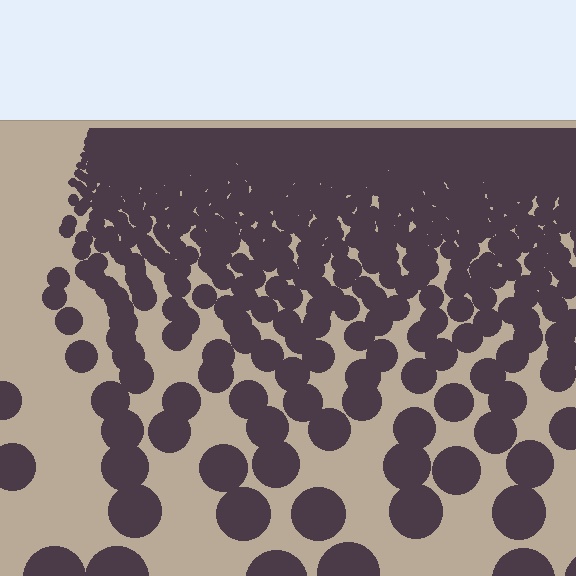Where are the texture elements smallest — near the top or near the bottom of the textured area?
Near the top.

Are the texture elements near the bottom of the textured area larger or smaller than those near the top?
Larger. Near the bottom, elements are closer to the viewer and appear at a bigger on-screen size.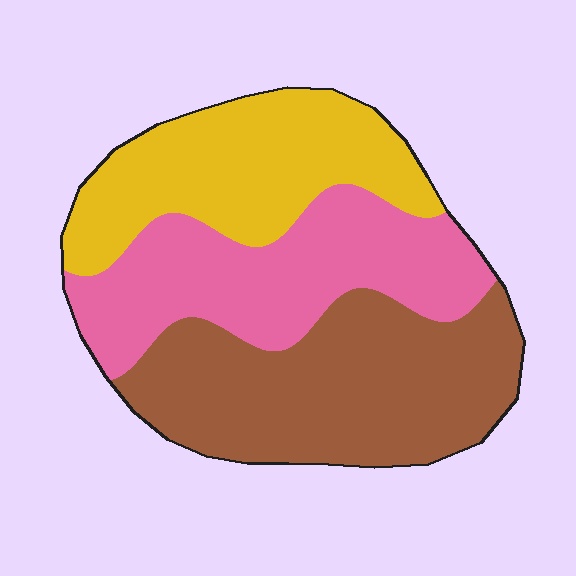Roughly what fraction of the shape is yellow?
Yellow covers about 30% of the shape.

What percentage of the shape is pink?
Pink covers about 30% of the shape.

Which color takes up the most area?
Brown, at roughly 40%.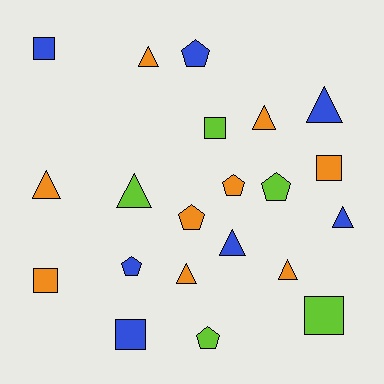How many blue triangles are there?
There are 3 blue triangles.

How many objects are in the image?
There are 21 objects.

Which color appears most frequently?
Orange, with 9 objects.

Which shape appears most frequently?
Triangle, with 9 objects.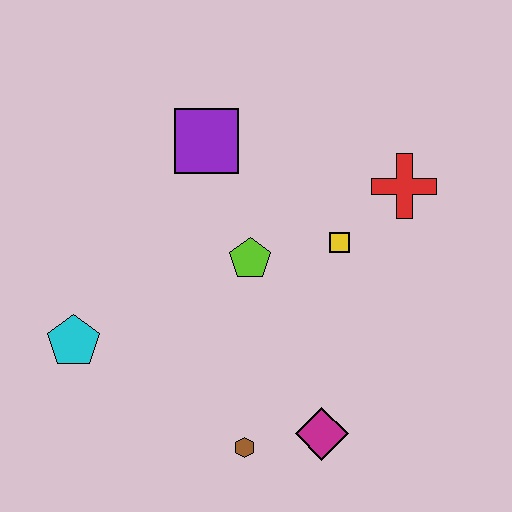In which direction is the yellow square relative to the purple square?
The yellow square is to the right of the purple square.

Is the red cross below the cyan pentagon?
No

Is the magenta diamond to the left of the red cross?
Yes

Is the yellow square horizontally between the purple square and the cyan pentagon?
No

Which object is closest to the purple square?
The lime pentagon is closest to the purple square.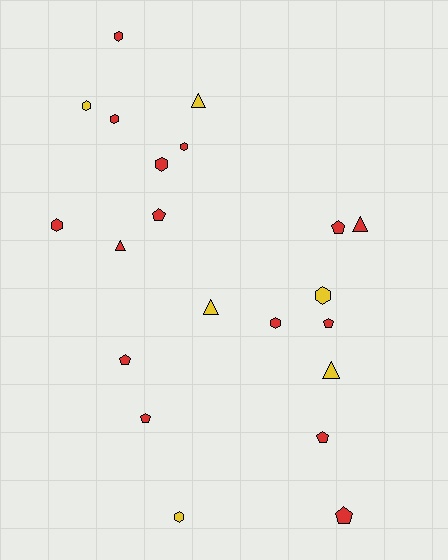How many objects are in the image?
There are 21 objects.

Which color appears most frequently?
Red, with 15 objects.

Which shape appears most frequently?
Hexagon, with 9 objects.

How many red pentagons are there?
There are 7 red pentagons.